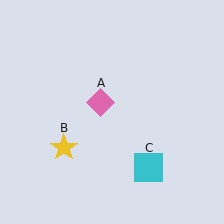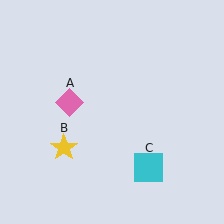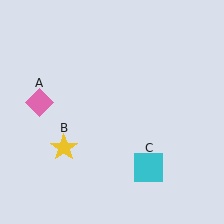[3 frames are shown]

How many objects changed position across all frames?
1 object changed position: pink diamond (object A).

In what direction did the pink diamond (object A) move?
The pink diamond (object A) moved left.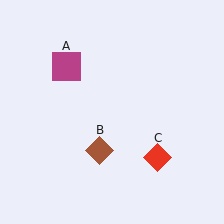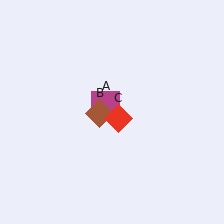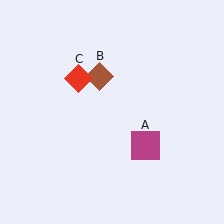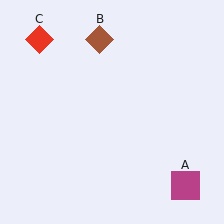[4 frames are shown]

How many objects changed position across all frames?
3 objects changed position: magenta square (object A), brown diamond (object B), red diamond (object C).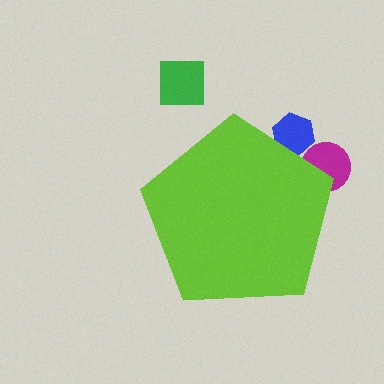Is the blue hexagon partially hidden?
Yes, the blue hexagon is partially hidden behind the lime pentagon.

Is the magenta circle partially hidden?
Yes, the magenta circle is partially hidden behind the lime pentagon.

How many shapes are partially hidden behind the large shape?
2 shapes are partially hidden.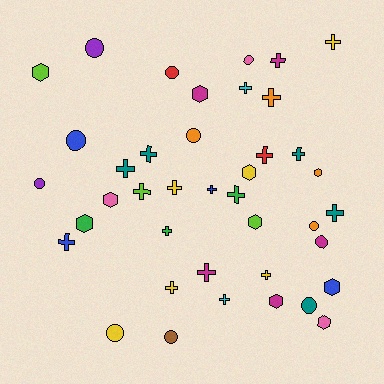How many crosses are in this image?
There are 19 crosses.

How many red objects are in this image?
There are 2 red objects.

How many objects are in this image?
There are 40 objects.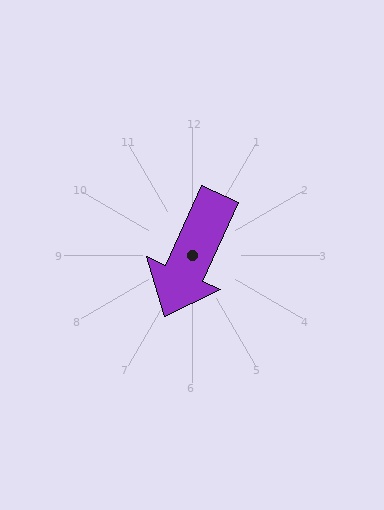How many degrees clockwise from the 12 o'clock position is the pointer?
Approximately 204 degrees.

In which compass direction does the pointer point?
Southwest.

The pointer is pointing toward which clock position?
Roughly 7 o'clock.